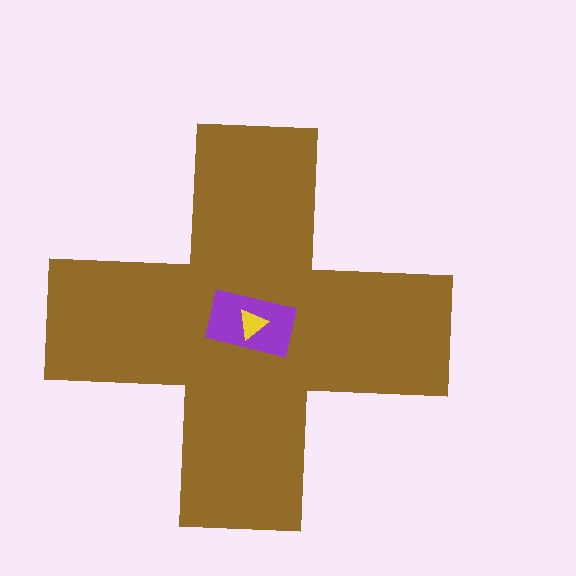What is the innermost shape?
The yellow triangle.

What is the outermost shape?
The brown cross.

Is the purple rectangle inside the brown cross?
Yes.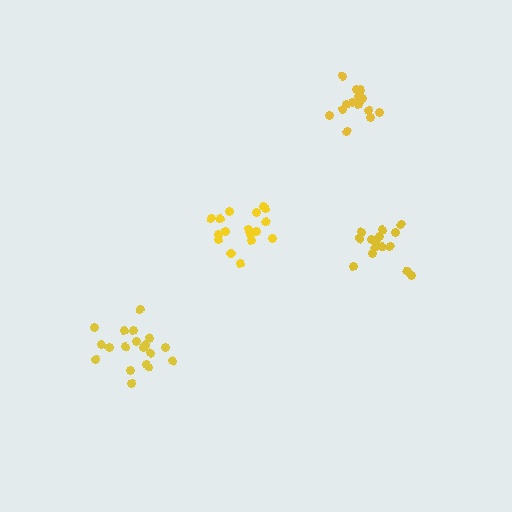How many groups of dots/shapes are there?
There are 4 groups.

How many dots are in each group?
Group 1: 17 dots, Group 2: 19 dots, Group 3: 15 dots, Group 4: 15 dots (66 total).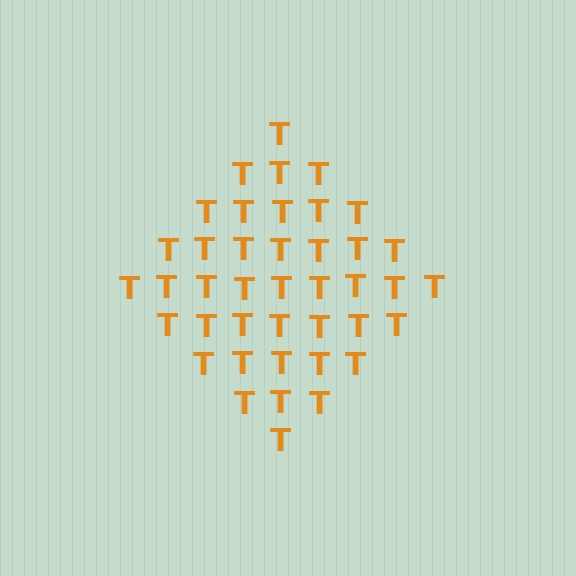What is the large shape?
The large shape is a diamond.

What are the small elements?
The small elements are letter T's.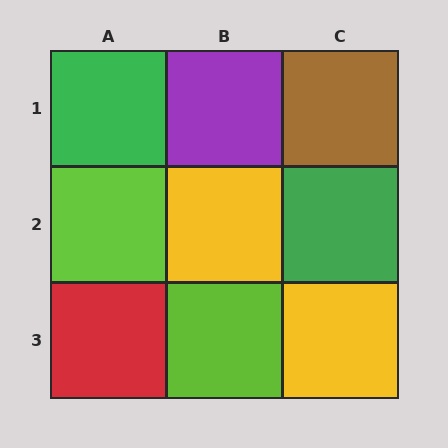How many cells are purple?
1 cell is purple.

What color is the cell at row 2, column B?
Yellow.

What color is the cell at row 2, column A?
Lime.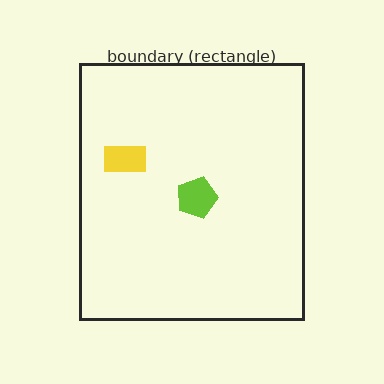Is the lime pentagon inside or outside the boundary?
Inside.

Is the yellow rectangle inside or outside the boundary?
Inside.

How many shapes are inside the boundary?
2 inside, 0 outside.